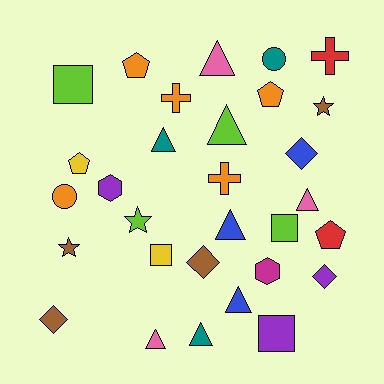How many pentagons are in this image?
There are 4 pentagons.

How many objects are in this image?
There are 30 objects.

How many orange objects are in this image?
There are 5 orange objects.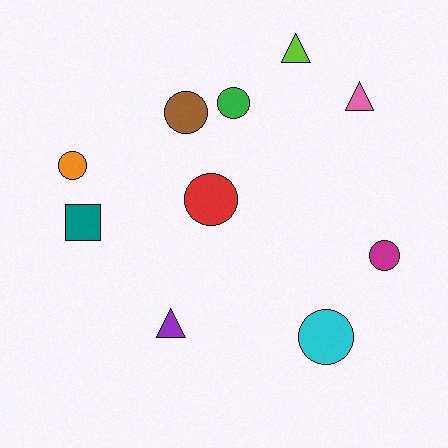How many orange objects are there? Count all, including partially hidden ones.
There is 1 orange object.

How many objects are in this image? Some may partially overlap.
There are 10 objects.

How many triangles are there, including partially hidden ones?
There are 3 triangles.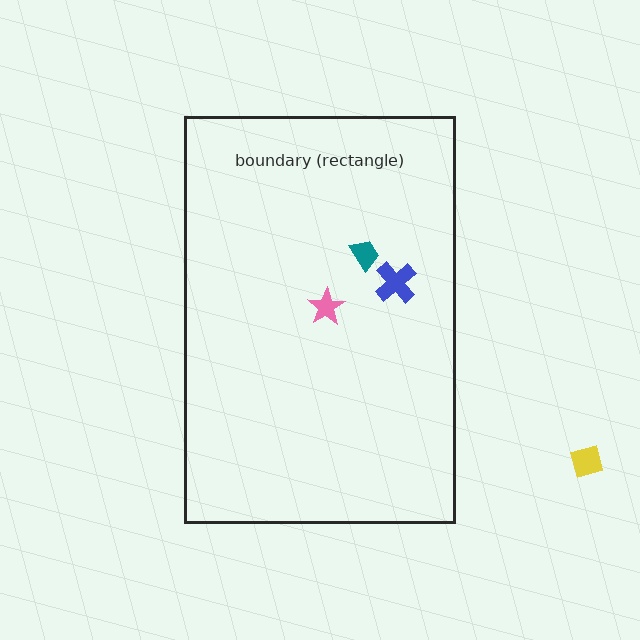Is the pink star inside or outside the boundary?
Inside.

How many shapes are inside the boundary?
3 inside, 1 outside.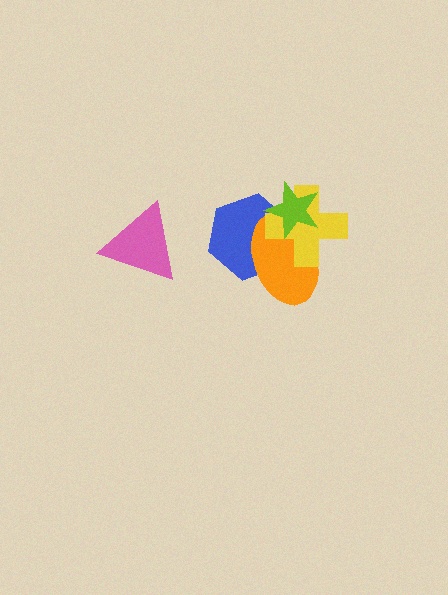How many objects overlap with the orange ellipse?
3 objects overlap with the orange ellipse.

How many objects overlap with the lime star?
3 objects overlap with the lime star.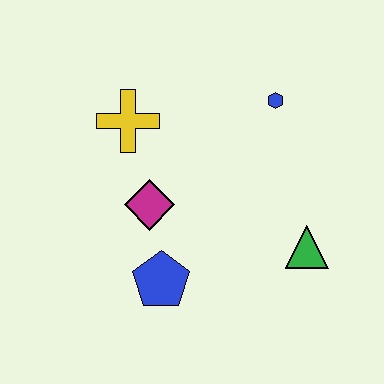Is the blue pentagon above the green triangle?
No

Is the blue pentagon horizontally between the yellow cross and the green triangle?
Yes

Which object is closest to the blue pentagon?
The magenta diamond is closest to the blue pentagon.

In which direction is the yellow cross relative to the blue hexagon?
The yellow cross is to the left of the blue hexagon.